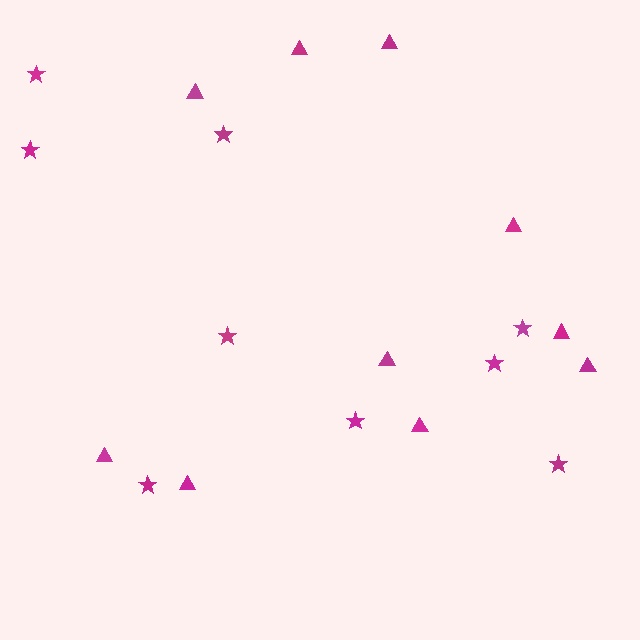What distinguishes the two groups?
There are 2 groups: one group of stars (9) and one group of triangles (10).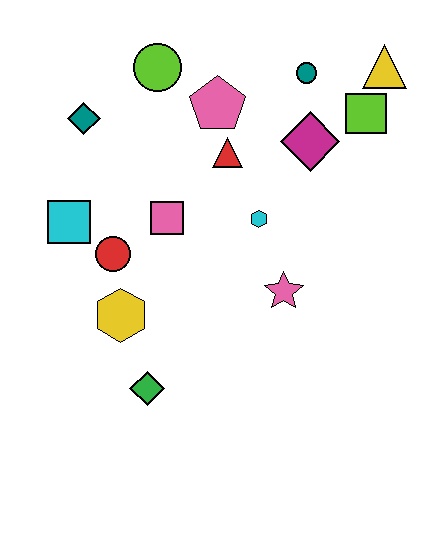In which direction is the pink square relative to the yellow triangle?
The pink square is to the left of the yellow triangle.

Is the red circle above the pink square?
No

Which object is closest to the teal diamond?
The lime circle is closest to the teal diamond.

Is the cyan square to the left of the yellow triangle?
Yes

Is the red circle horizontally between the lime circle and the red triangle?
No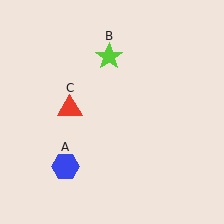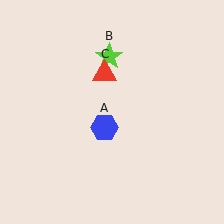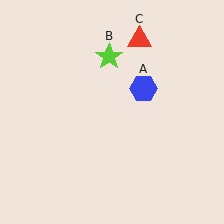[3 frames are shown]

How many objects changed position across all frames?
2 objects changed position: blue hexagon (object A), red triangle (object C).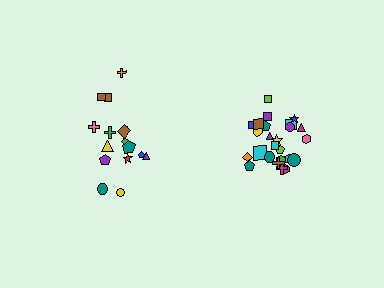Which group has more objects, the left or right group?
The right group.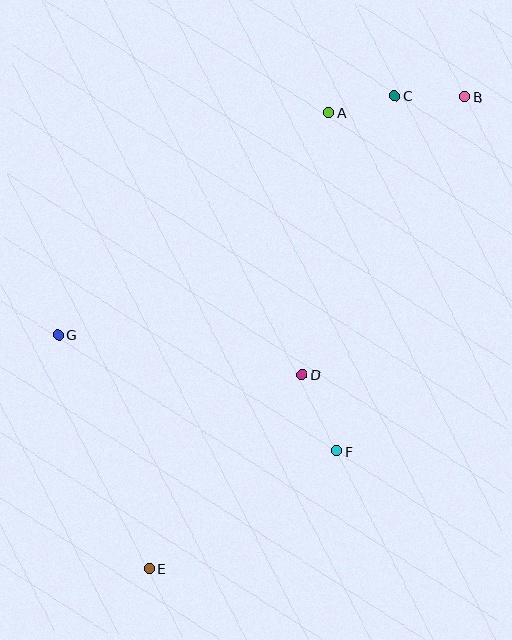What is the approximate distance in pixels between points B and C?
The distance between B and C is approximately 70 pixels.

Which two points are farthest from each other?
Points B and E are farthest from each other.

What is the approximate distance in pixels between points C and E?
The distance between C and E is approximately 533 pixels.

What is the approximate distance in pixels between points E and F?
The distance between E and F is approximately 221 pixels.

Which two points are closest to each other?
Points A and C are closest to each other.